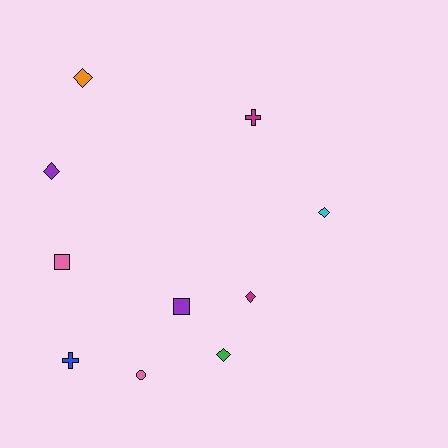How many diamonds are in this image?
There are 5 diamonds.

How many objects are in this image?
There are 10 objects.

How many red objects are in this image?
There are no red objects.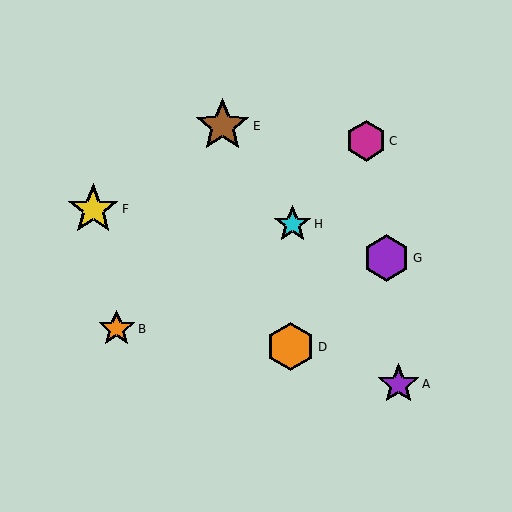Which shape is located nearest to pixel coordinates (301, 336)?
The orange hexagon (labeled D) at (291, 347) is nearest to that location.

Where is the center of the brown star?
The center of the brown star is at (222, 126).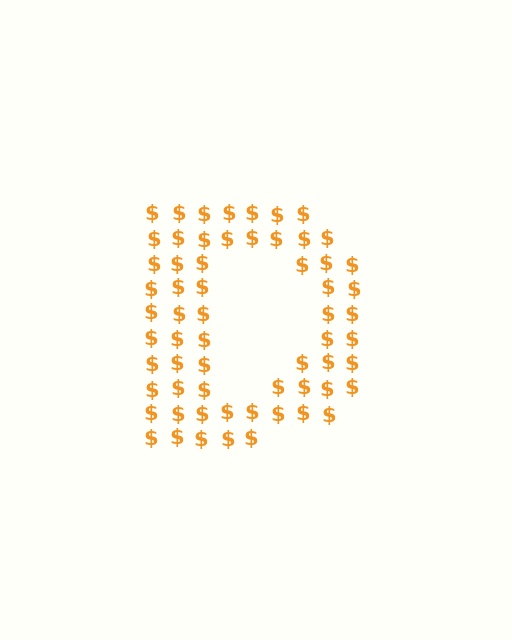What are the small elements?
The small elements are dollar signs.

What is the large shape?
The large shape is the letter D.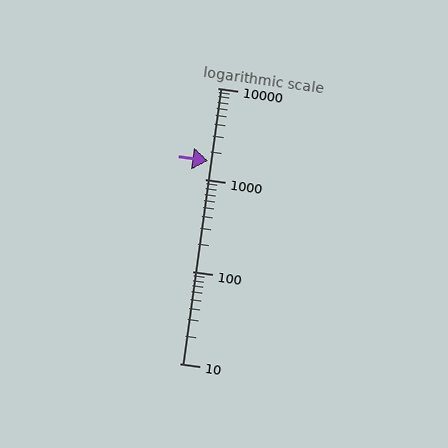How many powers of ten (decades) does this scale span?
The scale spans 3 decades, from 10 to 10000.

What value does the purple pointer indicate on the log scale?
The pointer indicates approximately 1600.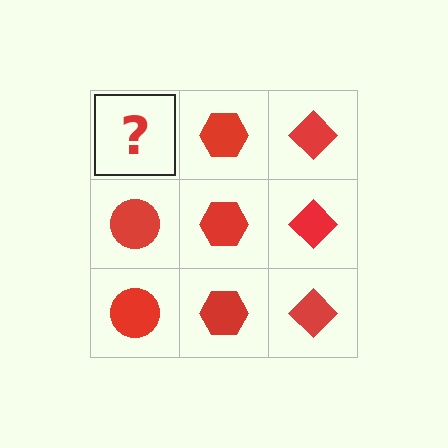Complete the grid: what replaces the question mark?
The question mark should be replaced with a red circle.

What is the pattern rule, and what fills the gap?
The rule is that each column has a consistent shape. The gap should be filled with a red circle.